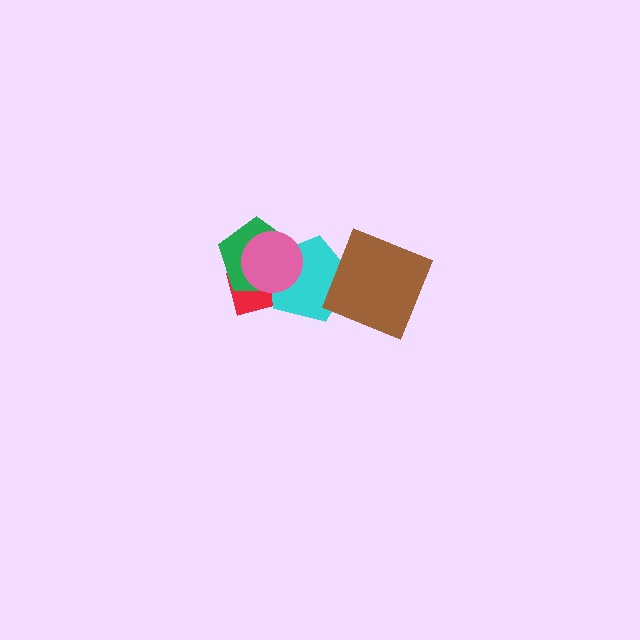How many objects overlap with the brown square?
1 object overlaps with the brown square.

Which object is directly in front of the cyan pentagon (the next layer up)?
The pink circle is directly in front of the cyan pentagon.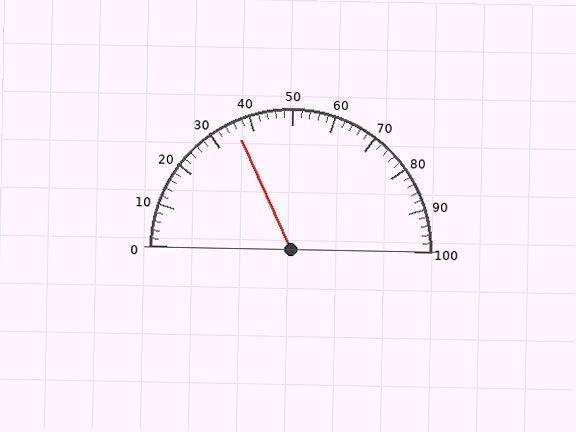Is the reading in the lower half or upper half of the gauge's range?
The reading is in the lower half of the range (0 to 100).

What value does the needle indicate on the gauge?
The needle indicates approximately 36.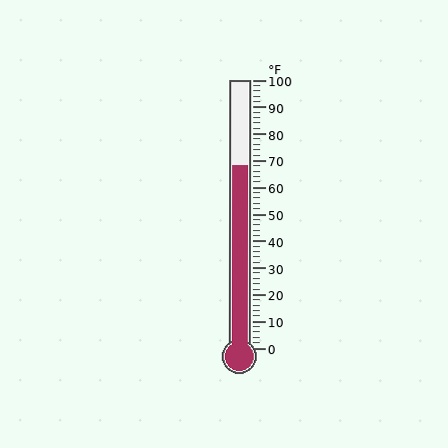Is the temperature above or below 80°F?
The temperature is below 80°F.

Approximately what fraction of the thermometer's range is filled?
The thermometer is filled to approximately 70% of its range.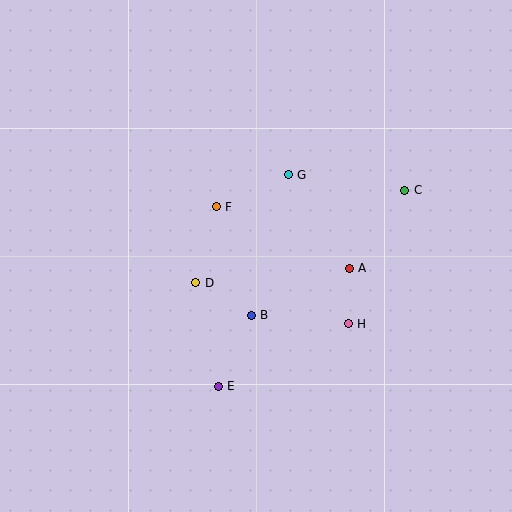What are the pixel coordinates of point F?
Point F is at (216, 207).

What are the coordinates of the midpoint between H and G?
The midpoint between H and G is at (318, 249).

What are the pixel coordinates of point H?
Point H is at (348, 324).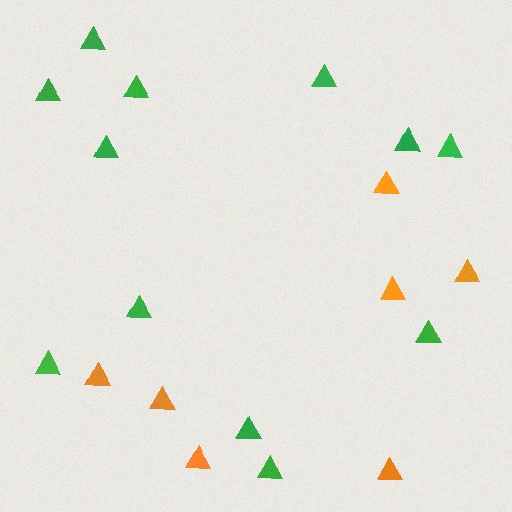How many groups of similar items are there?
There are 2 groups: one group of green triangles (12) and one group of orange triangles (7).